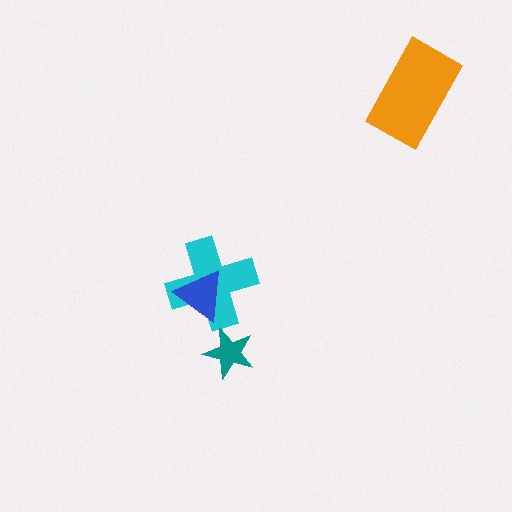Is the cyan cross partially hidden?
Yes, it is partially covered by another shape.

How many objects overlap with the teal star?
0 objects overlap with the teal star.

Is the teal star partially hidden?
No, no other shape covers it.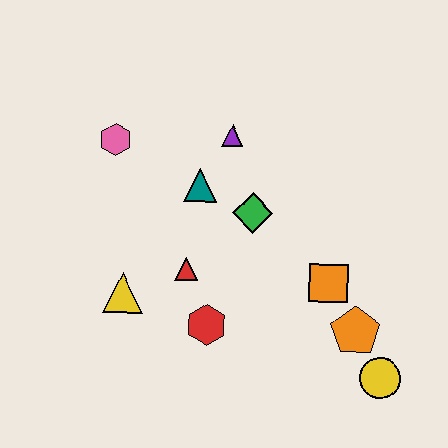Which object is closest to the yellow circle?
The orange pentagon is closest to the yellow circle.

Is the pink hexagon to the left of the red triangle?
Yes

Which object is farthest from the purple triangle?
The yellow circle is farthest from the purple triangle.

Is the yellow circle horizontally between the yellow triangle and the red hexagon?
No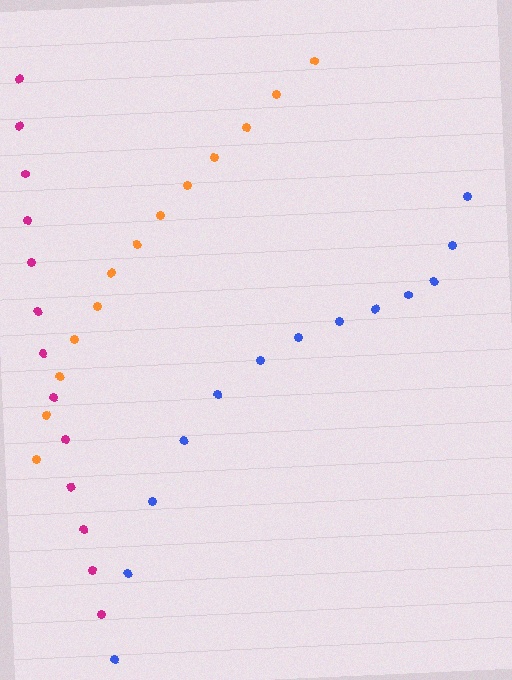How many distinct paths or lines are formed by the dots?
There are 3 distinct paths.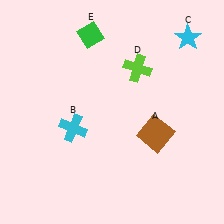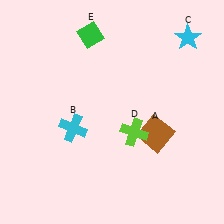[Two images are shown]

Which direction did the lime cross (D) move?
The lime cross (D) moved down.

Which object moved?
The lime cross (D) moved down.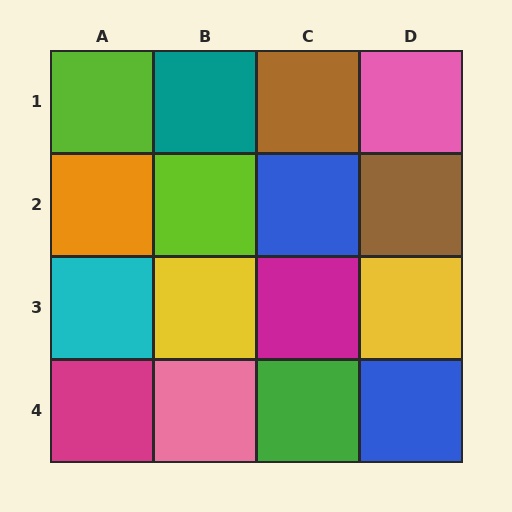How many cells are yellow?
2 cells are yellow.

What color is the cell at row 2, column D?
Brown.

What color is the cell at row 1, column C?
Brown.